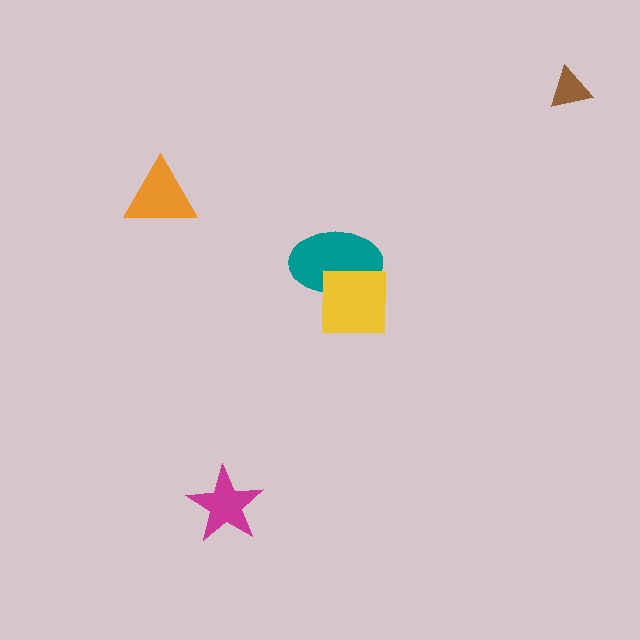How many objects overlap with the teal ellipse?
1 object overlaps with the teal ellipse.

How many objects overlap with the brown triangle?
0 objects overlap with the brown triangle.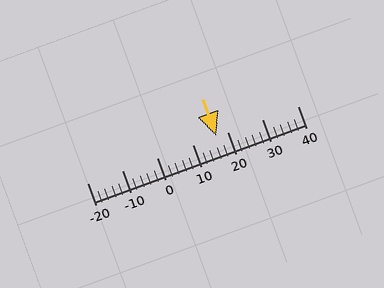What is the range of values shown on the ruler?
The ruler shows values from -20 to 40.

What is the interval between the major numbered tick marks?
The major tick marks are spaced 10 units apart.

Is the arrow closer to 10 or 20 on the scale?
The arrow is closer to 20.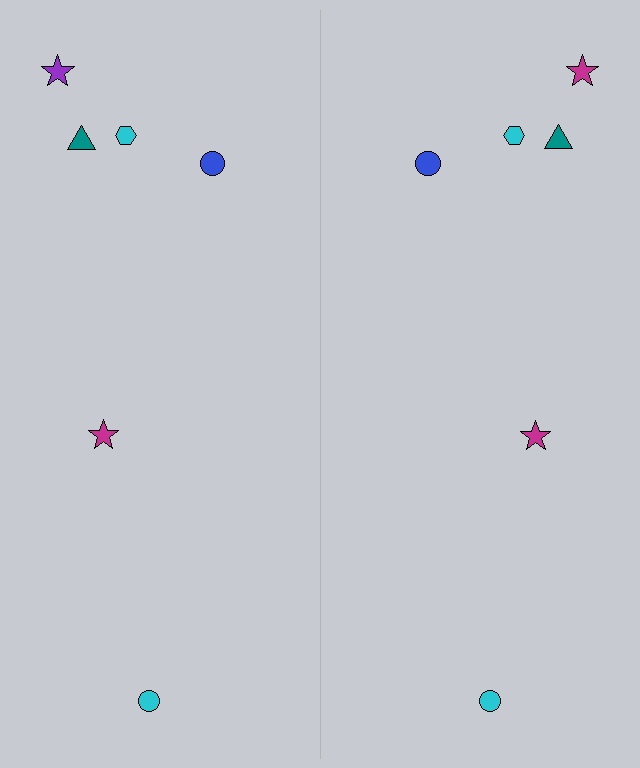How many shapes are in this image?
There are 12 shapes in this image.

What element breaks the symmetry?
The magenta star on the right side breaks the symmetry — its mirror counterpart is purple.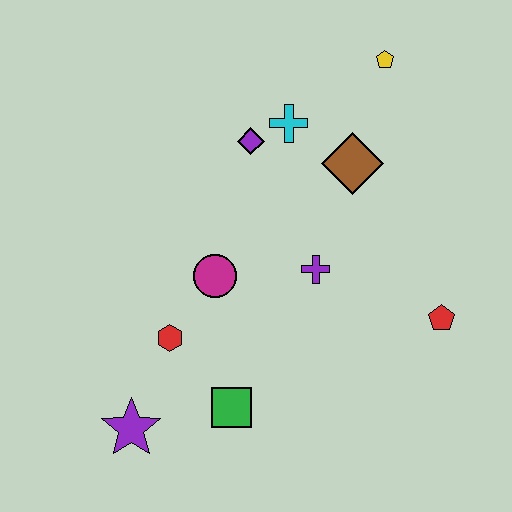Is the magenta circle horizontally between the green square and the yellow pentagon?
No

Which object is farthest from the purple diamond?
The purple star is farthest from the purple diamond.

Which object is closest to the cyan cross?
The purple diamond is closest to the cyan cross.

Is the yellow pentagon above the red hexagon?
Yes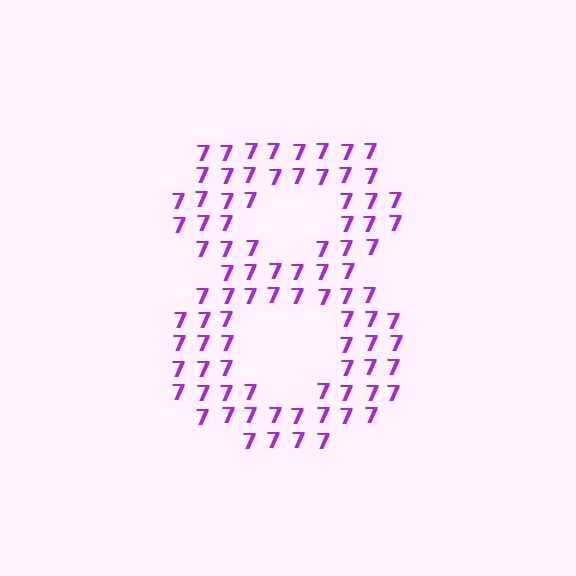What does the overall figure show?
The overall figure shows the digit 8.